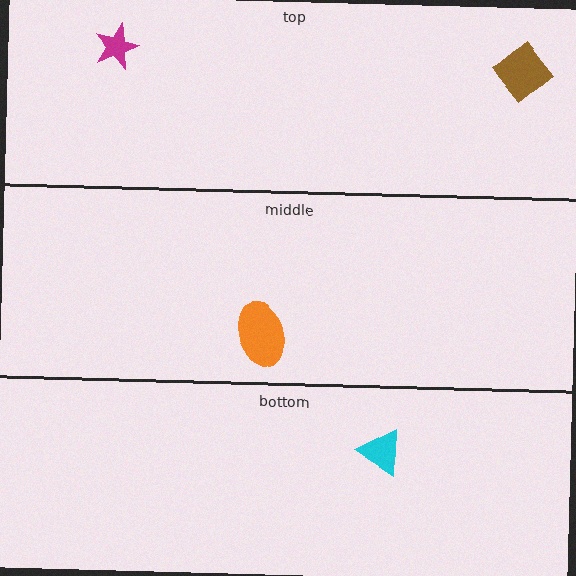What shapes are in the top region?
The brown diamond, the magenta star.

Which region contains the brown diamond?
The top region.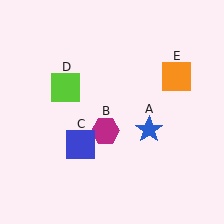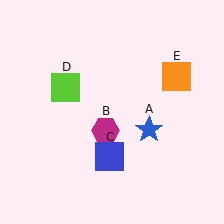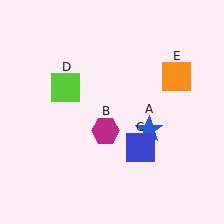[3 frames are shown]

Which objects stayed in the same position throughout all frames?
Blue star (object A) and magenta hexagon (object B) and lime square (object D) and orange square (object E) remained stationary.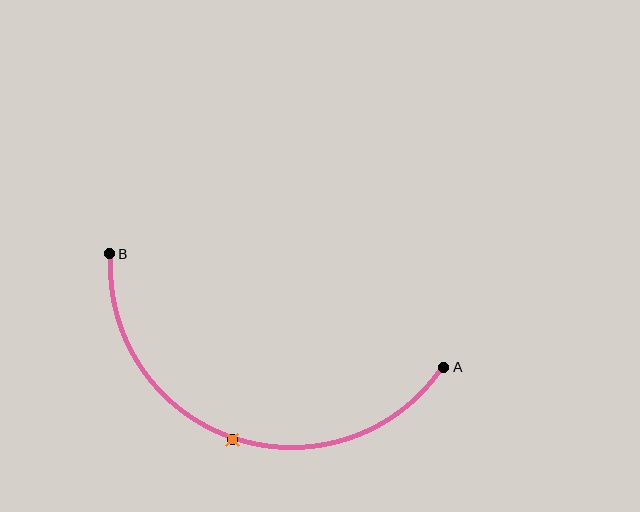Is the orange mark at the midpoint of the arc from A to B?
Yes. The orange mark lies on the arc at equal arc-length from both A and B — it is the arc midpoint.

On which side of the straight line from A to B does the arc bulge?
The arc bulges below the straight line connecting A and B.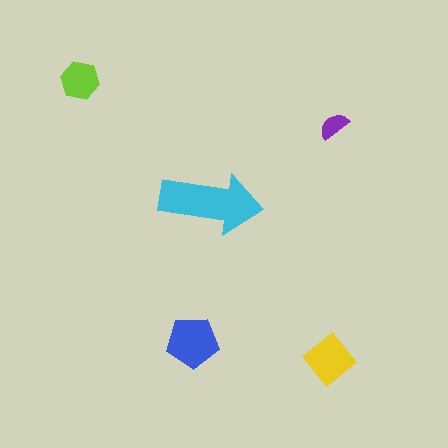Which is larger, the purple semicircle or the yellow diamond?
The yellow diamond.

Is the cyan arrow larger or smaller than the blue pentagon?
Larger.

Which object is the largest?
The cyan arrow.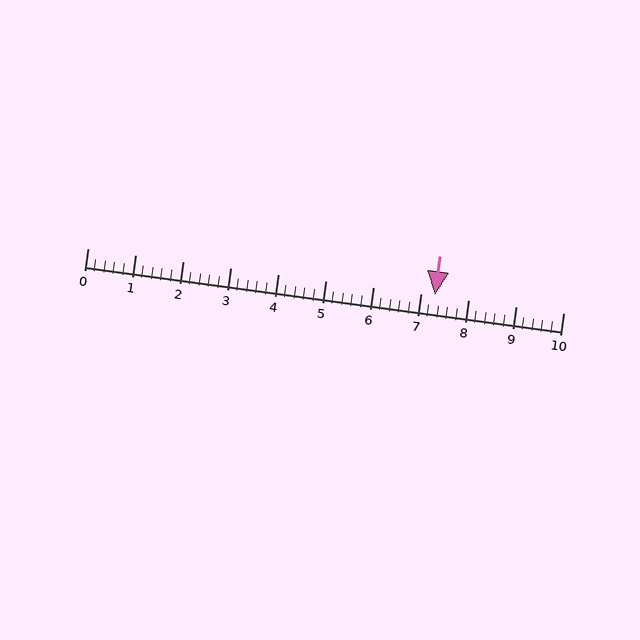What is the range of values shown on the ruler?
The ruler shows values from 0 to 10.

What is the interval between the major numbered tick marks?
The major tick marks are spaced 1 units apart.